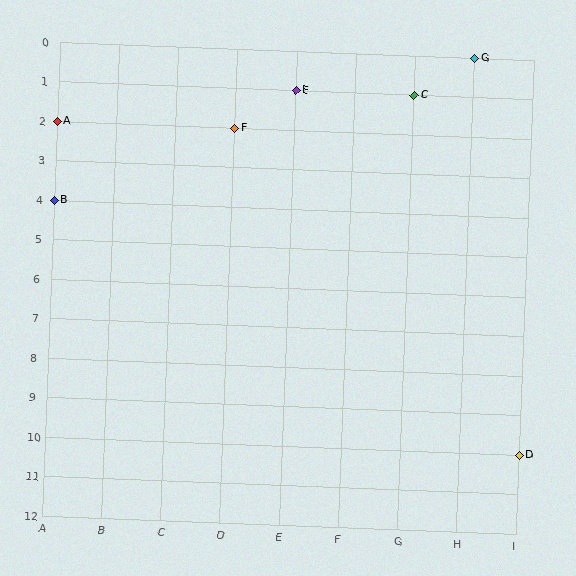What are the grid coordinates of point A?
Point A is at grid coordinates (A, 2).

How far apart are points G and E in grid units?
Points G and E are 3 columns and 1 row apart (about 3.2 grid units diagonally).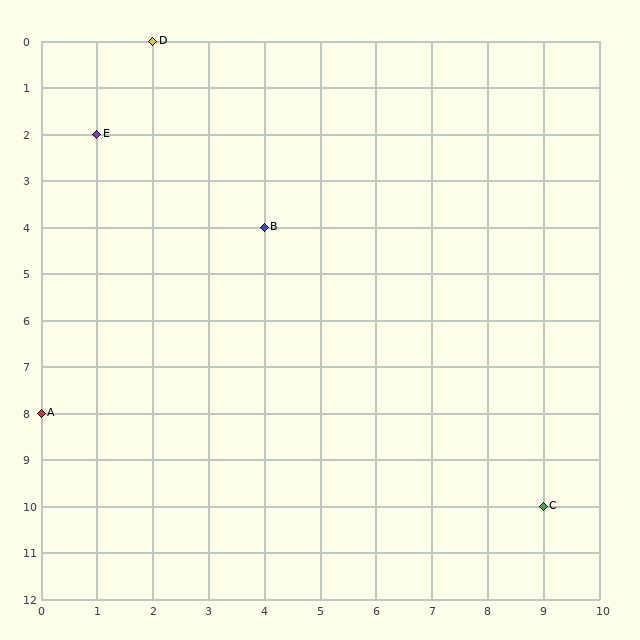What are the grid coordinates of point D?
Point D is at grid coordinates (2, 0).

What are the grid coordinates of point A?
Point A is at grid coordinates (0, 8).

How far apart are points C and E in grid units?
Points C and E are 8 columns and 8 rows apart (about 11.3 grid units diagonally).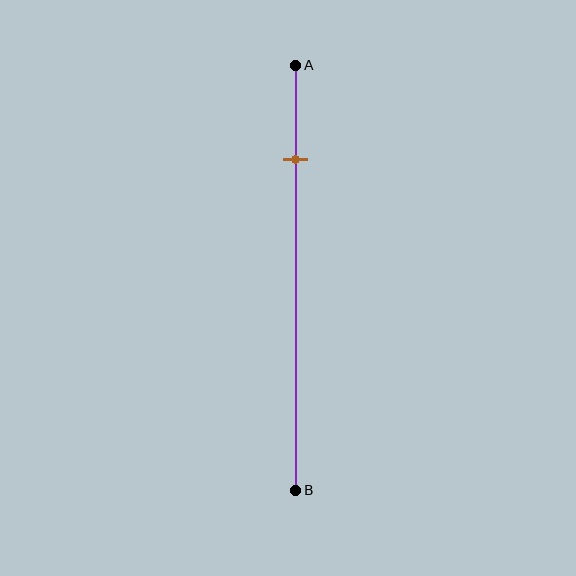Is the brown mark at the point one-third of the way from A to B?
No, the mark is at about 20% from A, not at the 33% one-third point.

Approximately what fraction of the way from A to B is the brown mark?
The brown mark is approximately 20% of the way from A to B.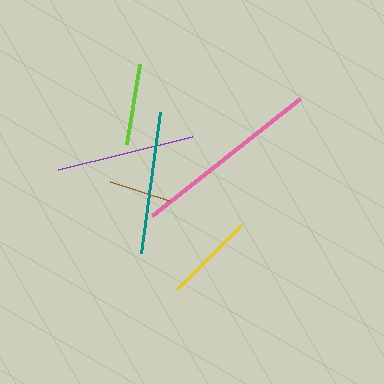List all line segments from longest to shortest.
From longest to shortest: pink, teal, purple, yellow, lime, brown.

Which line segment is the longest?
The pink line is the longest at approximately 188 pixels.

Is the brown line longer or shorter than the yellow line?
The yellow line is longer than the brown line.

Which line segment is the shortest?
The brown line is the shortest at approximately 62 pixels.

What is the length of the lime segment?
The lime segment is approximately 81 pixels long.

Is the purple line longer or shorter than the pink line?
The pink line is longer than the purple line.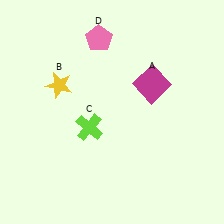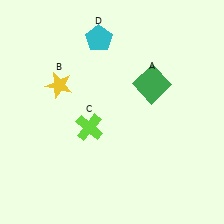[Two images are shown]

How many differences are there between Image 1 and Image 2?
There are 2 differences between the two images.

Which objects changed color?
A changed from magenta to green. D changed from pink to cyan.